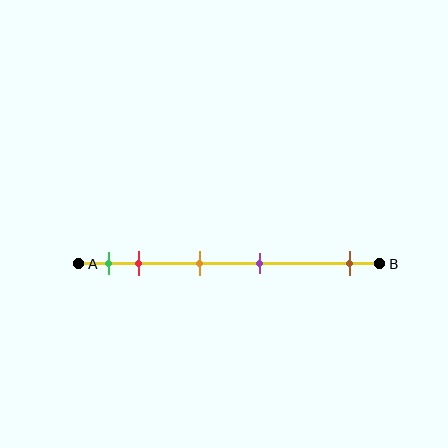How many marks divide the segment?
There are 5 marks dividing the segment.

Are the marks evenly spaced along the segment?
No, the marks are not evenly spaced.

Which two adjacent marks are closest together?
The green and red marks are the closest adjacent pair.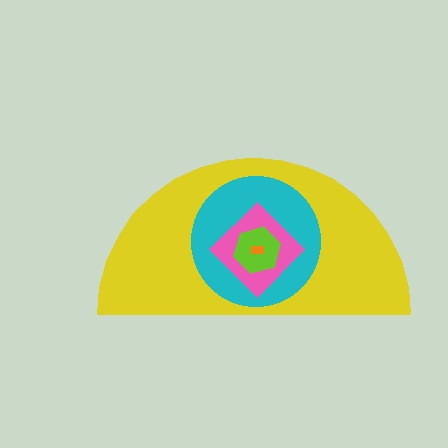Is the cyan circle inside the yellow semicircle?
Yes.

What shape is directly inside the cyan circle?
The pink diamond.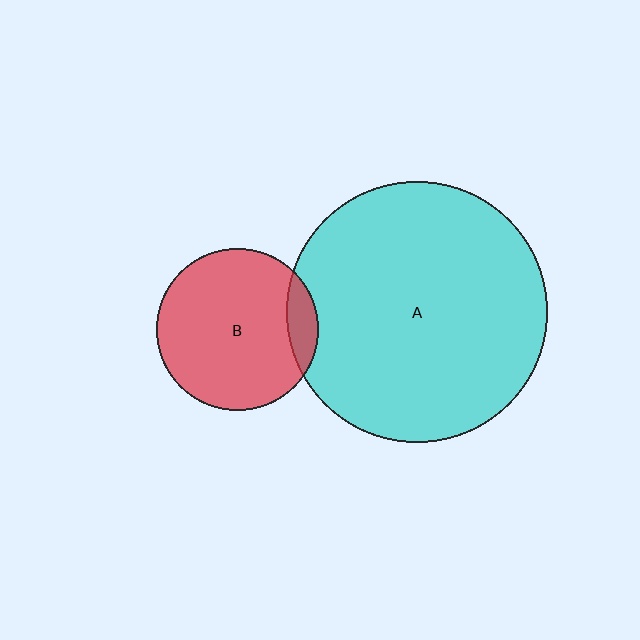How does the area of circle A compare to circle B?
Approximately 2.6 times.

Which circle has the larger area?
Circle A (cyan).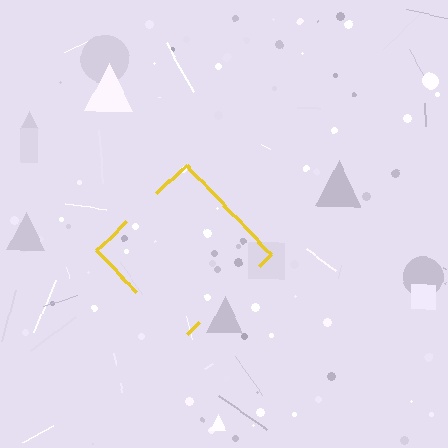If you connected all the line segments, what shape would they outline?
They would outline a diamond.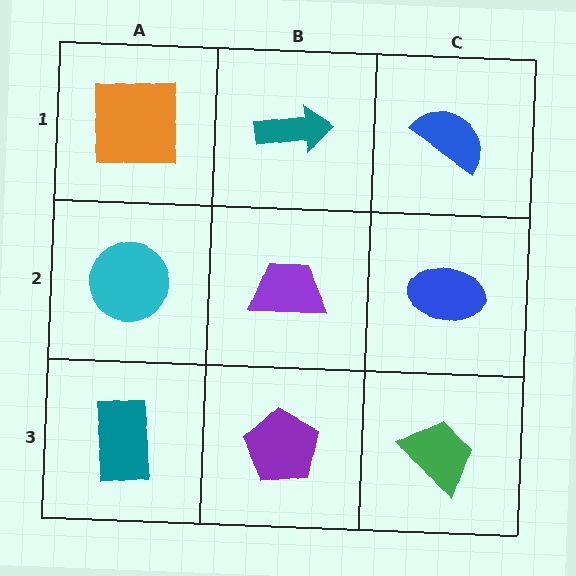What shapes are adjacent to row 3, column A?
A cyan circle (row 2, column A), a purple pentagon (row 3, column B).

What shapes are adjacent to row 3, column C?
A blue ellipse (row 2, column C), a purple pentagon (row 3, column B).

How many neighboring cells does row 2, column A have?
3.